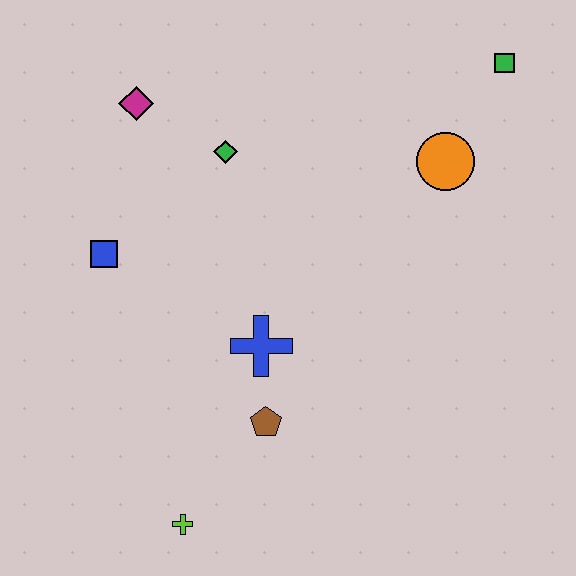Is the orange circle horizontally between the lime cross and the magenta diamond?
No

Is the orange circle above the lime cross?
Yes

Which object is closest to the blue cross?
The brown pentagon is closest to the blue cross.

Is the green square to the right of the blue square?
Yes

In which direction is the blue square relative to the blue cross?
The blue square is to the left of the blue cross.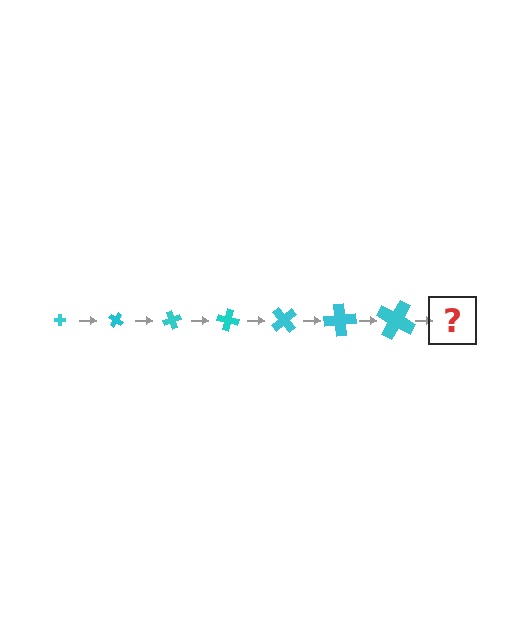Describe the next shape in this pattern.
It should be a cross, larger than the previous one and rotated 245 degrees from the start.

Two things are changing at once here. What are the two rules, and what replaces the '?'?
The two rules are that the cross grows larger each step and it rotates 35 degrees each step. The '?' should be a cross, larger than the previous one and rotated 245 degrees from the start.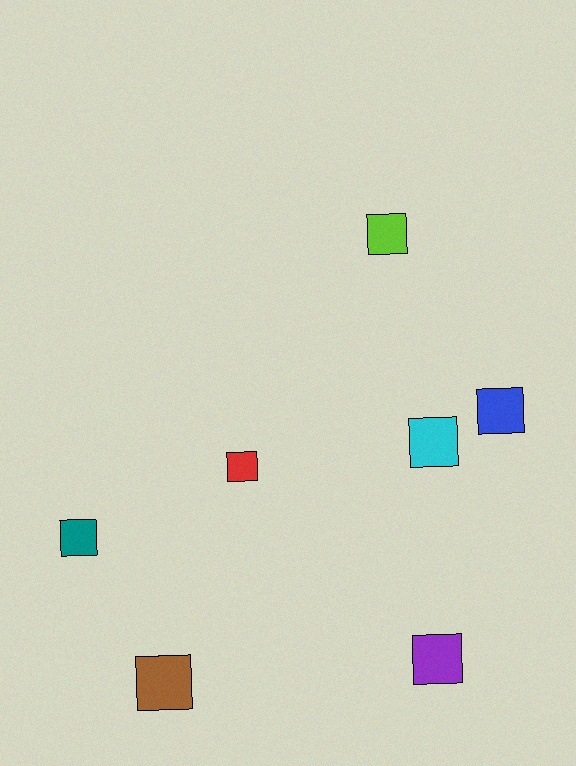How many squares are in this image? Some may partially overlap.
There are 7 squares.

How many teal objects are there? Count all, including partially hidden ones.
There is 1 teal object.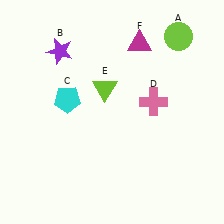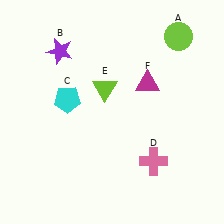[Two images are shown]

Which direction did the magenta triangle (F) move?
The magenta triangle (F) moved down.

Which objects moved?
The objects that moved are: the pink cross (D), the magenta triangle (F).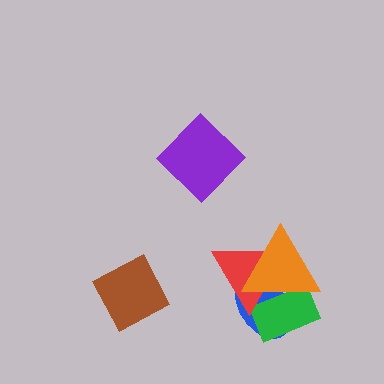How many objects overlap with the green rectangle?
3 objects overlap with the green rectangle.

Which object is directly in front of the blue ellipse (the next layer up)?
The green rectangle is directly in front of the blue ellipse.